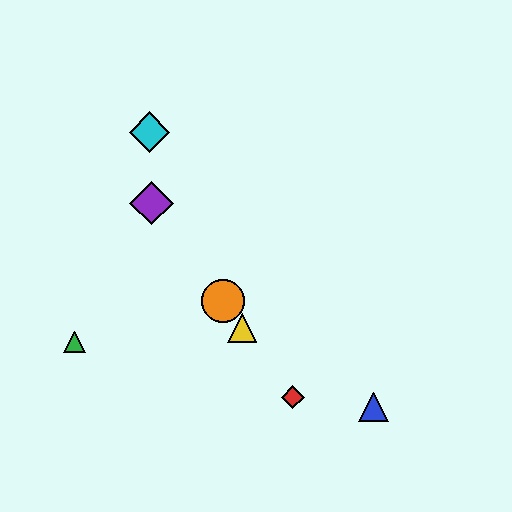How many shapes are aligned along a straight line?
4 shapes (the red diamond, the yellow triangle, the purple diamond, the orange circle) are aligned along a straight line.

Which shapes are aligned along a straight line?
The red diamond, the yellow triangle, the purple diamond, the orange circle are aligned along a straight line.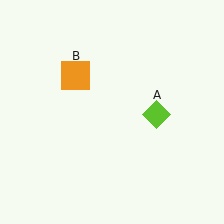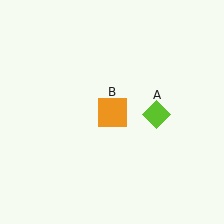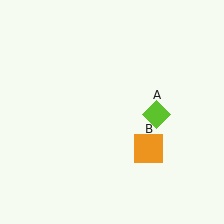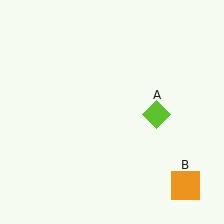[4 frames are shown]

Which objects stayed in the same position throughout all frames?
Lime diamond (object A) remained stationary.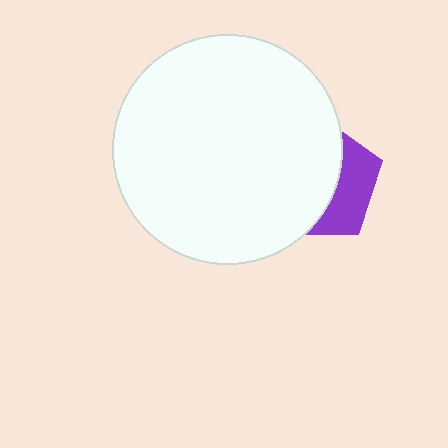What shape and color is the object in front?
The object in front is a white circle.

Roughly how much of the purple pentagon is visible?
A small part of it is visible (roughly 35%).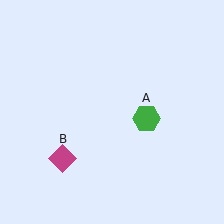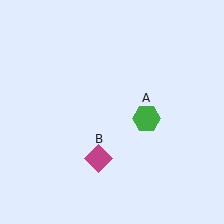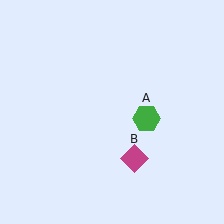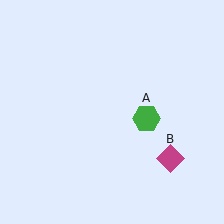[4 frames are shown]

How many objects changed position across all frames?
1 object changed position: magenta diamond (object B).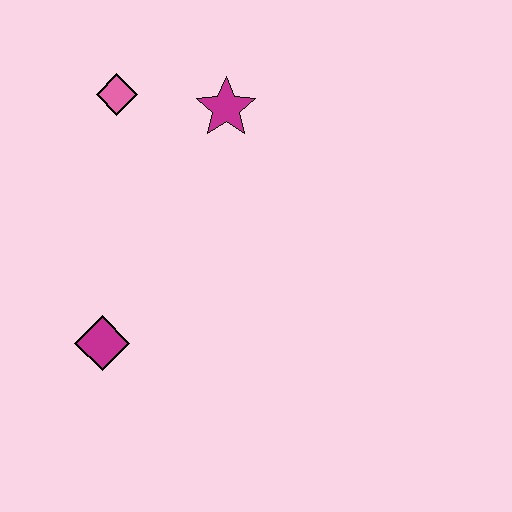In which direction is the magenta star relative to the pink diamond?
The magenta star is to the right of the pink diamond.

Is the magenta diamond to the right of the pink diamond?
No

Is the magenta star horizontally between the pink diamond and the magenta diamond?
No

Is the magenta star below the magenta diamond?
No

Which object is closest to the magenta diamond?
The pink diamond is closest to the magenta diamond.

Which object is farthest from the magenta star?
The magenta diamond is farthest from the magenta star.